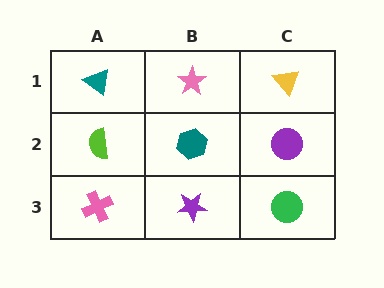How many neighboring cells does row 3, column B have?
3.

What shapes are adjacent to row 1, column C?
A purple circle (row 2, column C), a pink star (row 1, column B).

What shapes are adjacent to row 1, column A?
A lime semicircle (row 2, column A), a pink star (row 1, column B).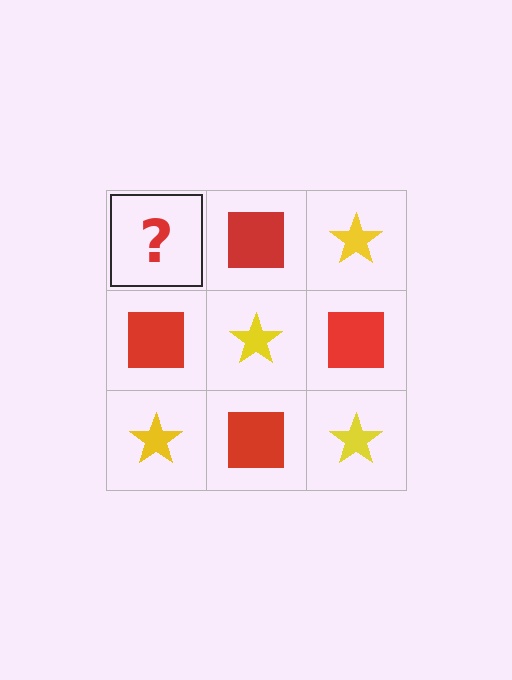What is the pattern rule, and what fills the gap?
The rule is that it alternates yellow star and red square in a checkerboard pattern. The gap should be filled with a yellow star.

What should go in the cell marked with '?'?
The missing cell should contain a yellow star.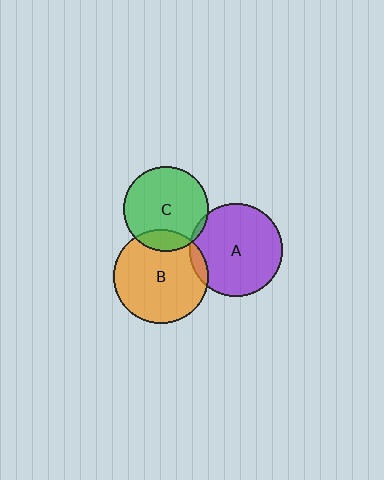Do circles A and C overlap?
Yes.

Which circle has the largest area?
Circle B (orange).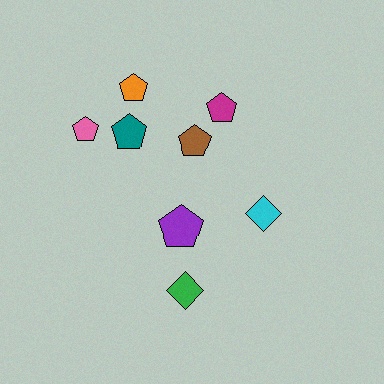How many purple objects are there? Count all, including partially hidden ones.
There is 1 purple object.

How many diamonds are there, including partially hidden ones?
There are 2 diamonds.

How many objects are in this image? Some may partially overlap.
There are 8 objects.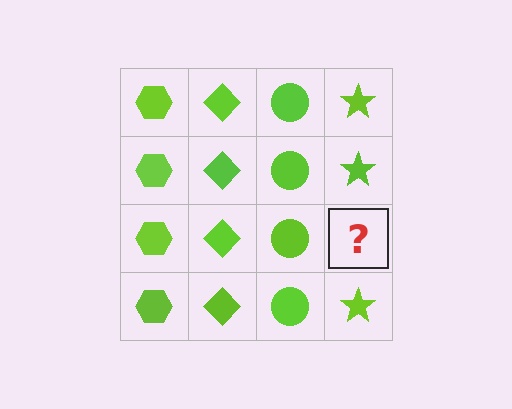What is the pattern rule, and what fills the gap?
The rule is that each column has a consistent shape. The gap should be filled with a lime star.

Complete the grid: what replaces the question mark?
The question mark should be replaced with a lime star.